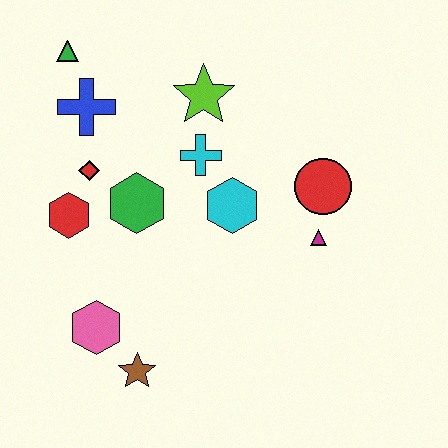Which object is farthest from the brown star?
The green triangle is farthest from the brown star.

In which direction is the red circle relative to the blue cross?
The red circle is to the right of the blue cross.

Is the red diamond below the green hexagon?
No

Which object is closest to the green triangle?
The blue cross is closest to the green triangle.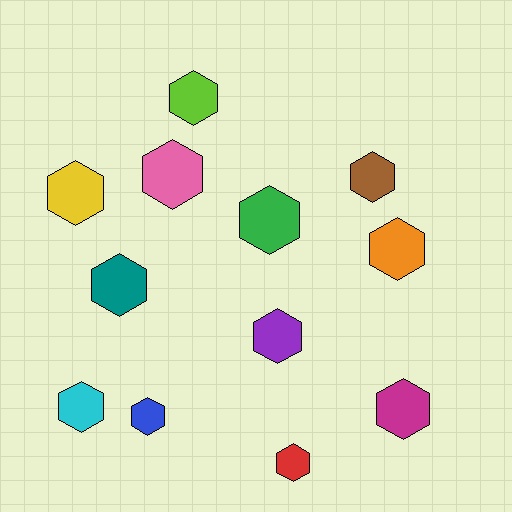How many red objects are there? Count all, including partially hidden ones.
There is 1 red object.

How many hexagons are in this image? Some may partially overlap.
There are 12 hexagons.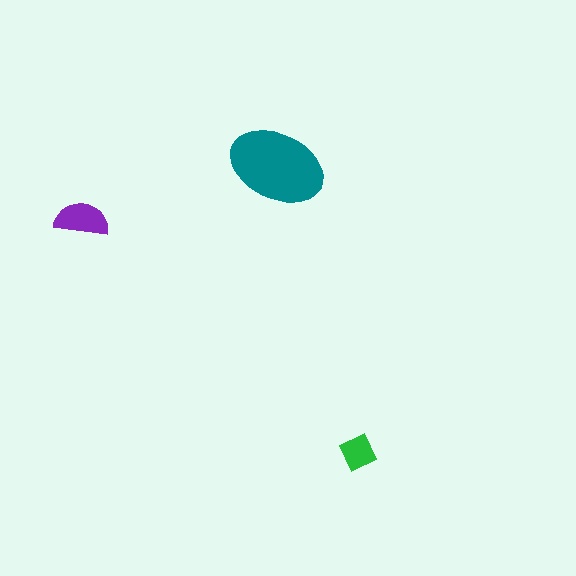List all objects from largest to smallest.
The teal ellipse, the purple semicircle, the green diamond.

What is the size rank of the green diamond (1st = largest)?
3rd.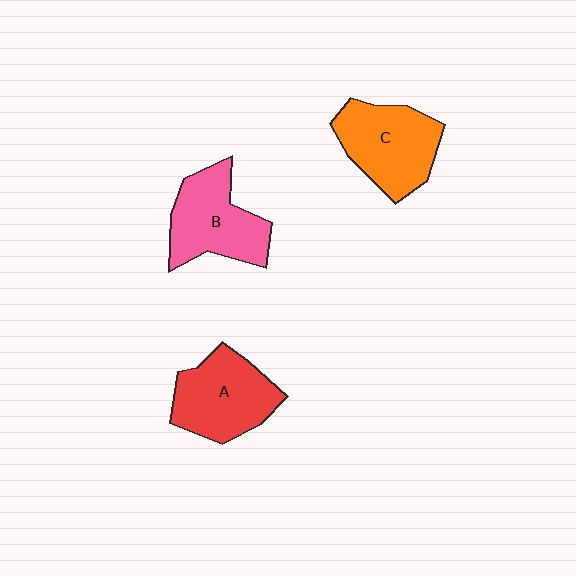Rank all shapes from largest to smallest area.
From largest to smallest: C (orange), A (red), B (pink).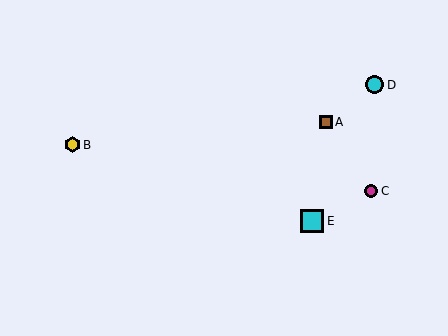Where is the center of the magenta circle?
The center of the magenta circle is at (371, 191).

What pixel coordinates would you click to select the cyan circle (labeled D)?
Click at (375, 85) to select the cyan circle D.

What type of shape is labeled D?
Shape D is a cyan circle.